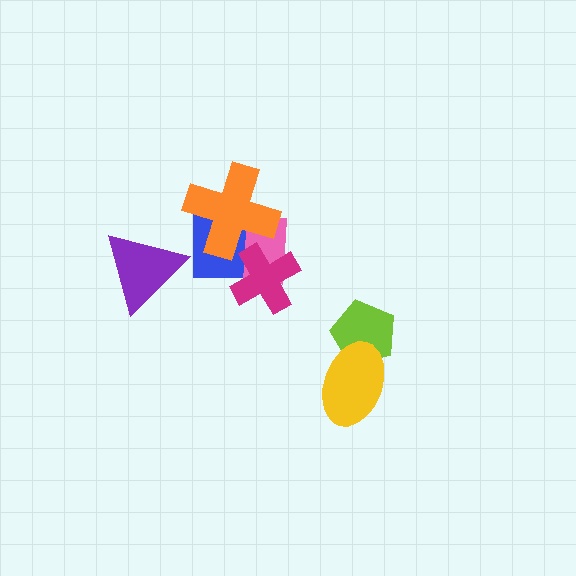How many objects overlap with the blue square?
3 objects overlap with the blue square.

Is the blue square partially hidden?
Yes, it is partially covered by another shape.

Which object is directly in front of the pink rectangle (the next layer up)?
The magenta cross is directly in front of the pink rectangle.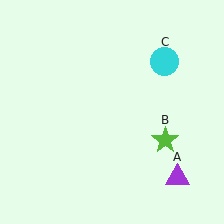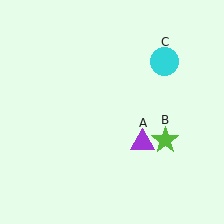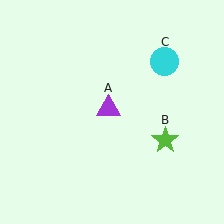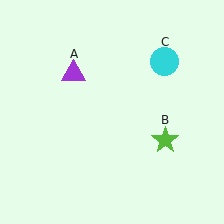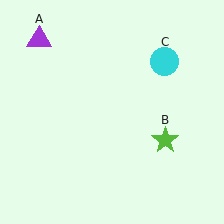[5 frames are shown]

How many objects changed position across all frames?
1 object changed position: purple triangle (object A).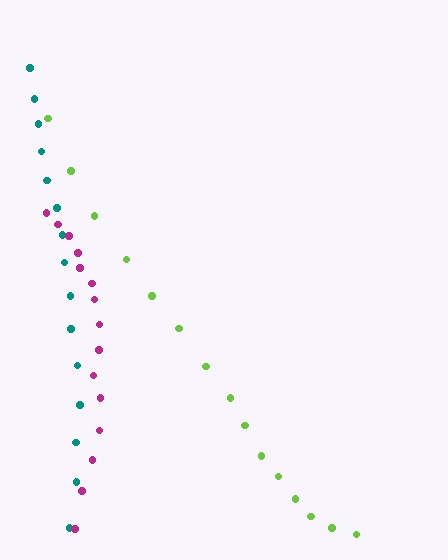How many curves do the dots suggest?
There are 3 distinct paths.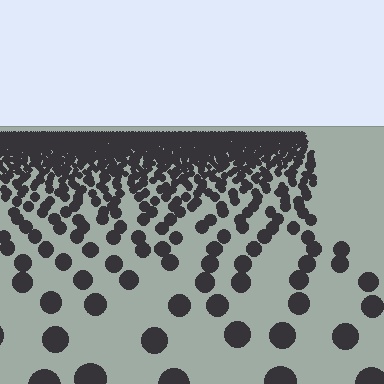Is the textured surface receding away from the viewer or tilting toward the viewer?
The surface is receding away from the viewer. Texture elements get smaller and denser toward the top.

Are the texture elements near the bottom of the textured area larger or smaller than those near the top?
Larger. Near the bottom, elements are closer to the viewer and appear at a bigger on-screen size.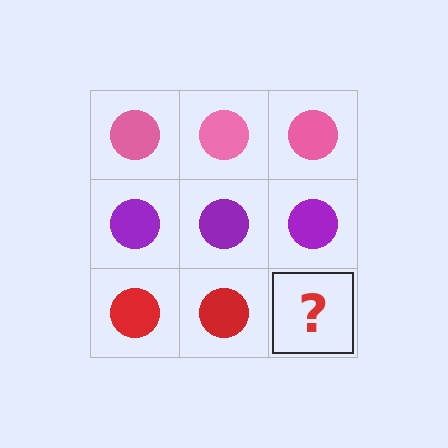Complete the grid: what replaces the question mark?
The question mark should be replaced with a red circle.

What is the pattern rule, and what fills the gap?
The rule is that each row has a consistent color. The gap should be filled with a red circle.